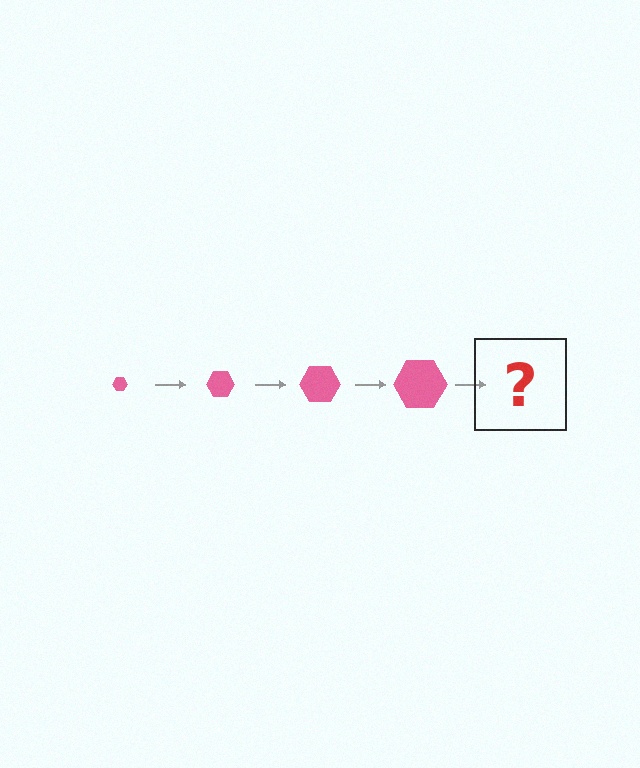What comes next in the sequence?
The next element should be a pink hexagon, larger than the previous one.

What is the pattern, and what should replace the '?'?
The pattern is that the hexagon gets progressively larger each step. The '?' should be a pink hexagon, larger than the previous one.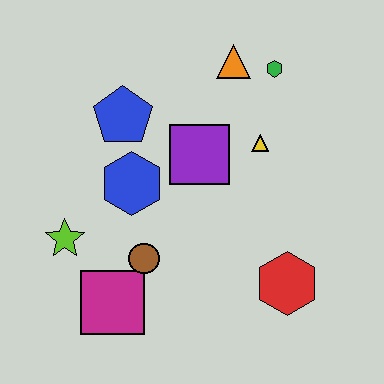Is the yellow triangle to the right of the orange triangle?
Yes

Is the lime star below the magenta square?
No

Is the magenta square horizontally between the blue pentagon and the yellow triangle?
No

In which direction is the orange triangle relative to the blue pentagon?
The orange triangle is to the right of the blue pentagon.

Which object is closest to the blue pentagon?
The blue hexagon is closest to the blue pentagon.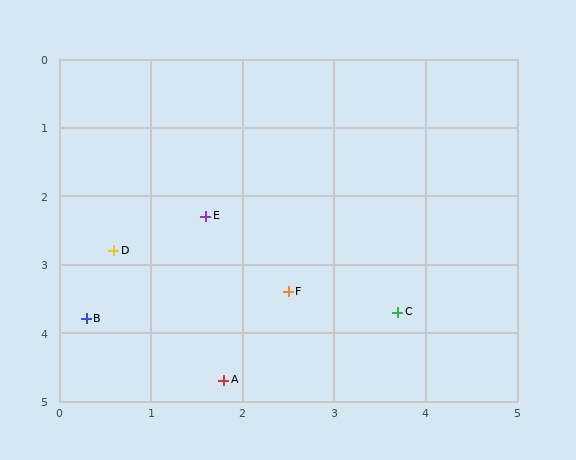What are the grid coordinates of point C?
Point C is at approximately (3.7, 3.7).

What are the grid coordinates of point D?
Point D is at approximately (0.6, 2.8).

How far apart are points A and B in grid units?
Points A and B are about 1.7 grid units apart.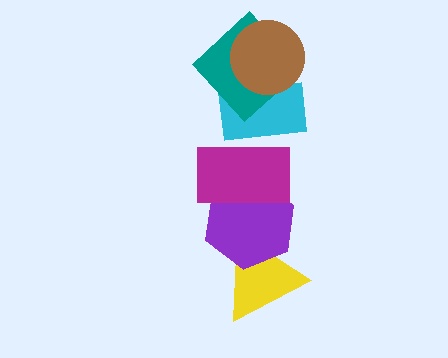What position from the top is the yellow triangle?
The yellow triangle is 6th from the top.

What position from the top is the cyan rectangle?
The cyan rectangle is 3rd from the top.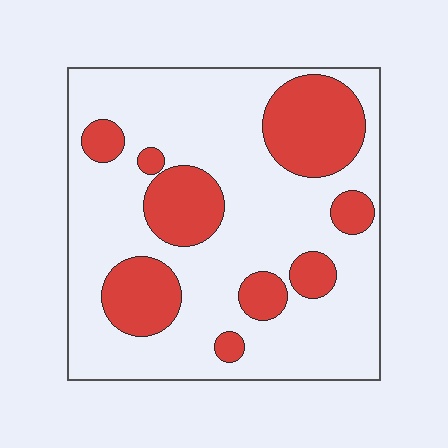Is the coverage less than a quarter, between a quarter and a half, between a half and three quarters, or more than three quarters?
Between a quarter and a half.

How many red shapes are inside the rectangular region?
9.